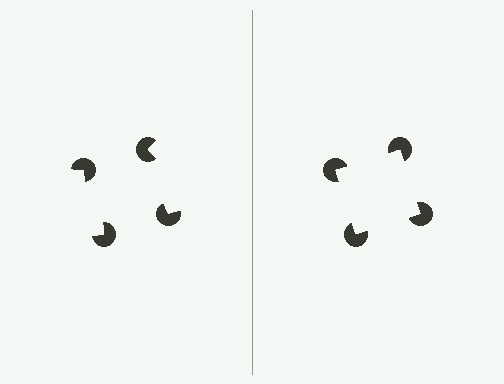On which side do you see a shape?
An illusory square appears on the right side. On the left side the wedge cuts are rotated, so no coherent shape forms.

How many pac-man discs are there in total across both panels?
8 — 4 on each side.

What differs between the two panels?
The pac-man discs are positioned identically on both sides; only the wedge orientations differ. On the right they align to a square; on the left they are misaligned.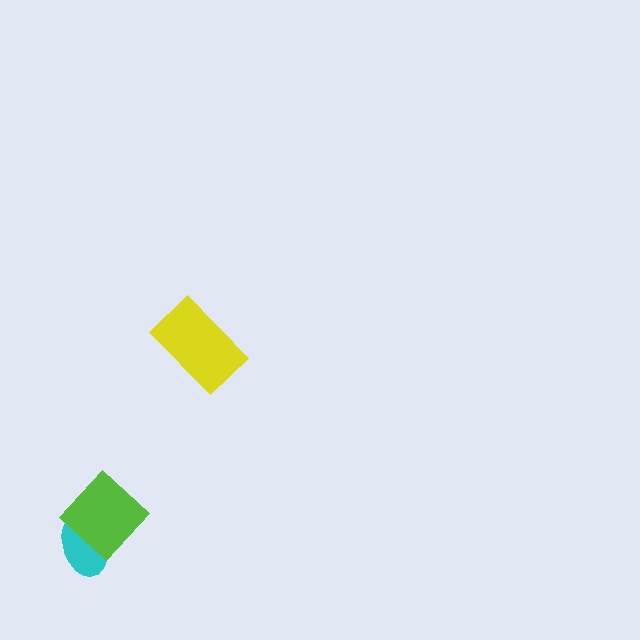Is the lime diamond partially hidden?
No, no other shape covers it.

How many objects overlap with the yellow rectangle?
0 objects overlap with the yellow rectangle.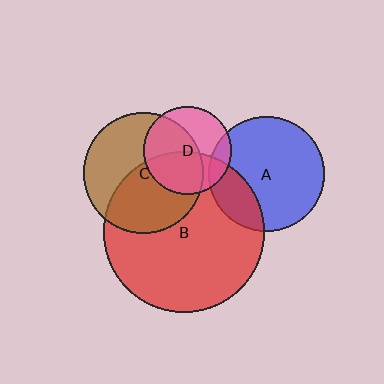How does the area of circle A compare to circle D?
Approximately 1.7 times.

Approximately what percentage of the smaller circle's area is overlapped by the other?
Approximately 25%.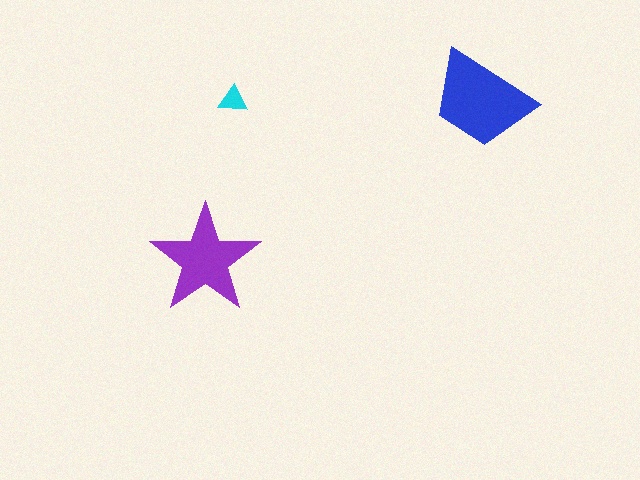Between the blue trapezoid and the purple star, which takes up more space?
The blue trapezoid.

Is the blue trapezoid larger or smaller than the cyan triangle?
Larger.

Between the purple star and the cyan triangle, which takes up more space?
The purple star.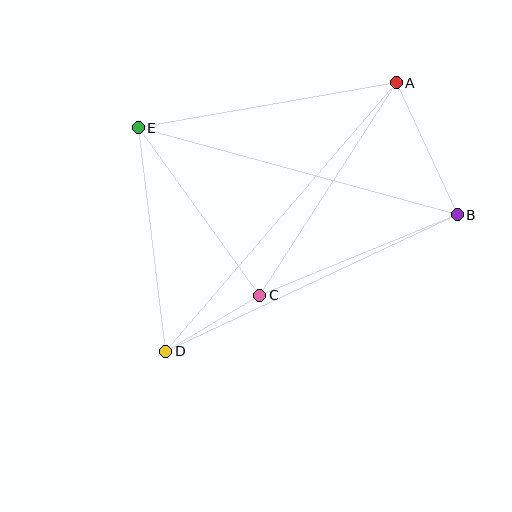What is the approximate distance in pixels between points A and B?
The distance between A and B is approximately 145 pixels.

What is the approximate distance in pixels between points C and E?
The distance between C and E is approximately 207 pixels.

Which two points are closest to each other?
Points C and D are closest to each other.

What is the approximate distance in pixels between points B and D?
The distance between B and D is approximately 321 pixels.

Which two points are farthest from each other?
Points A and D are farthest from each other.